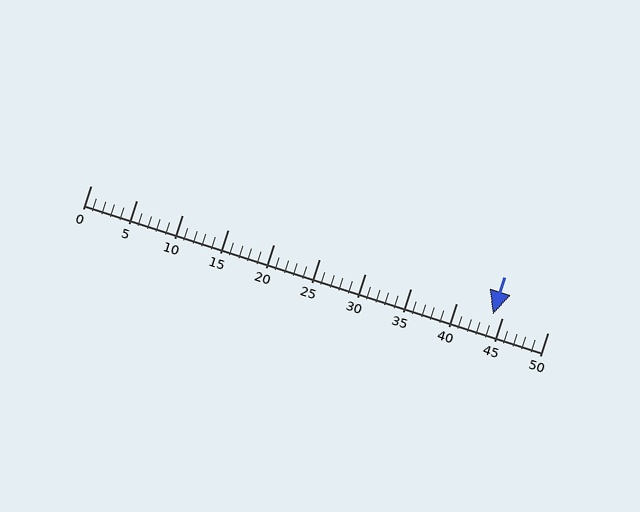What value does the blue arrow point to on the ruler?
The blue arrow points to approximately 44.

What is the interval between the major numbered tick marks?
The major tick marks are spaced 5 units apart.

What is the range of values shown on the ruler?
The ruler shows values from 0 to 50.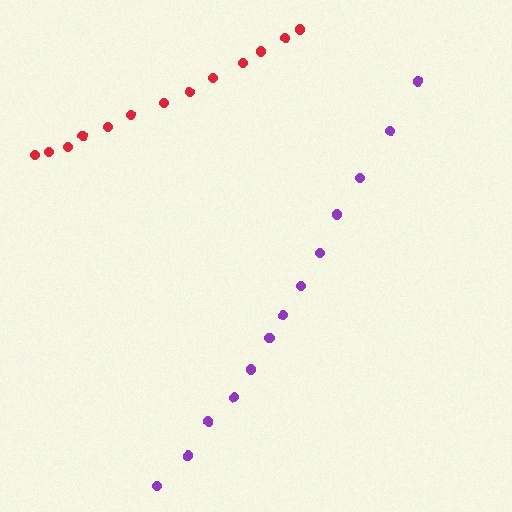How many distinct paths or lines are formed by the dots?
There are 2 distinct paths.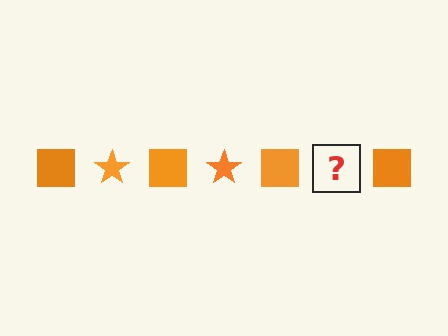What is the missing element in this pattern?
The missing element is an orange star.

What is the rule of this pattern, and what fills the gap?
The rule is that the pattern cycles through square, star shapes in orange. The gap should be filled with an orange star.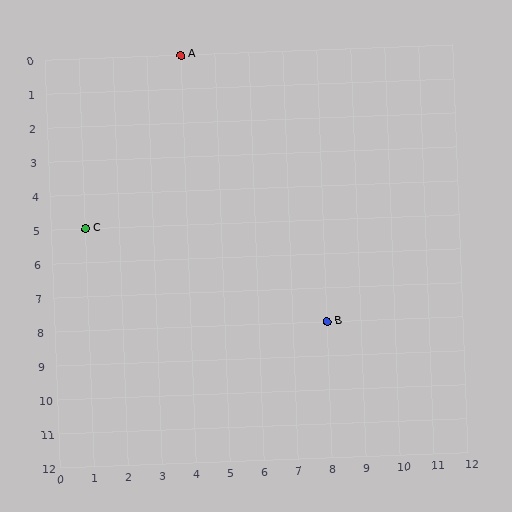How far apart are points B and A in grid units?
Points B and A are 4 columns and 8 rows apart (about 8.9 grid units diagonally).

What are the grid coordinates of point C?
Point C is at grid coordinates (1, 5).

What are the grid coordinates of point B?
Point B is at grid coordinates (8, 8).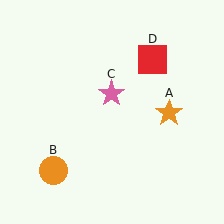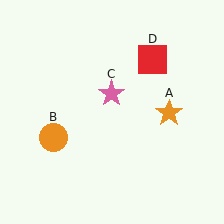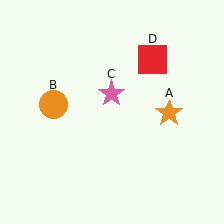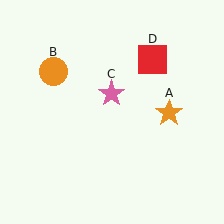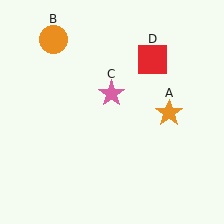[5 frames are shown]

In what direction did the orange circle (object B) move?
The orange circle (object B) moved up.